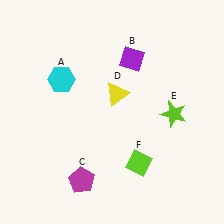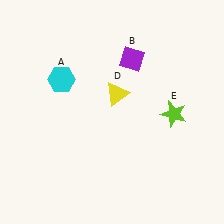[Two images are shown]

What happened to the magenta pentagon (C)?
The magenta pentagon (C) was removed in Image 2. It was in the bottom-left area of Image 1.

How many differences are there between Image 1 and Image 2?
There are 2 differences between the two images.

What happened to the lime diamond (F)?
The lime diamond (F) was removed in Image 2. It was in the bottom-right area of Image 1.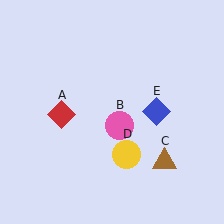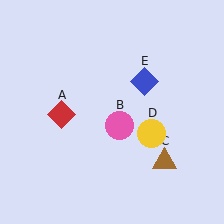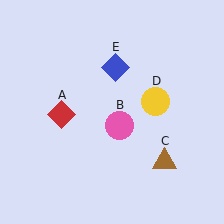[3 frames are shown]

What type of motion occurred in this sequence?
The yellow circle (object D), blue diamond (object E) rotated counterclockwise around the center of the scene.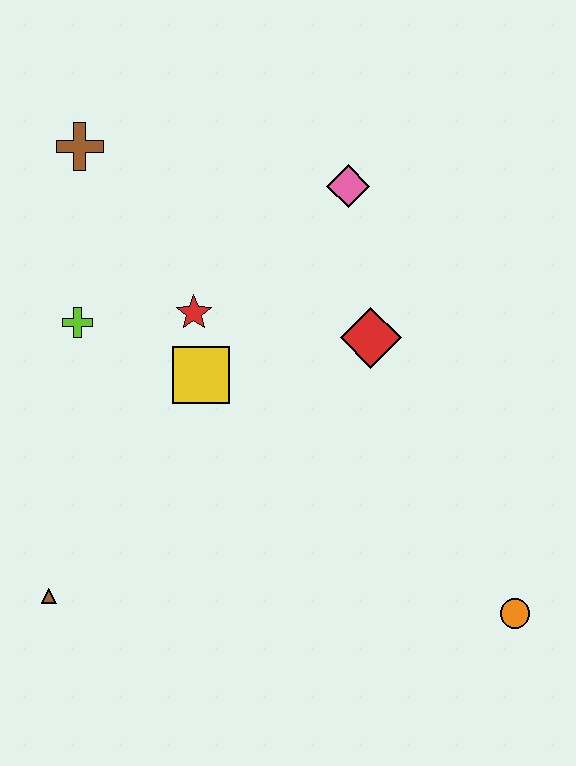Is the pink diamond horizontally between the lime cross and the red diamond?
Yes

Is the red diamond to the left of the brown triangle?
No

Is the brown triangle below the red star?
Yes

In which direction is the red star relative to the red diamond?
The red star is to the left of the red diamond.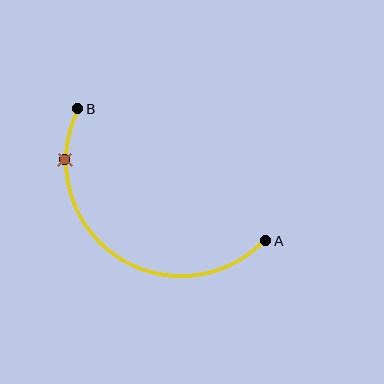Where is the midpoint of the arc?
The arc midpoint is the point on the curve farthest from the straight line joining A and B. It sits below and to the left of that line.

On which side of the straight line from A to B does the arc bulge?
The arc bulges below and to the left of the straight line connecting A and B.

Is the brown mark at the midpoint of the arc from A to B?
No. The brown mark lies on the arc but is closer to endpoint B. The arc midpoint would be at the point on the curve equidistant along the arc from both A and B.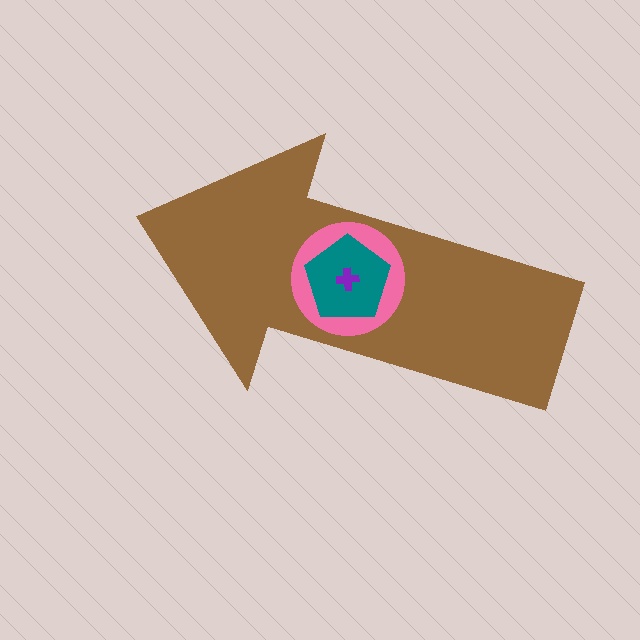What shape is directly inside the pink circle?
The teal pentagon.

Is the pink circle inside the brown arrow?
Yes.